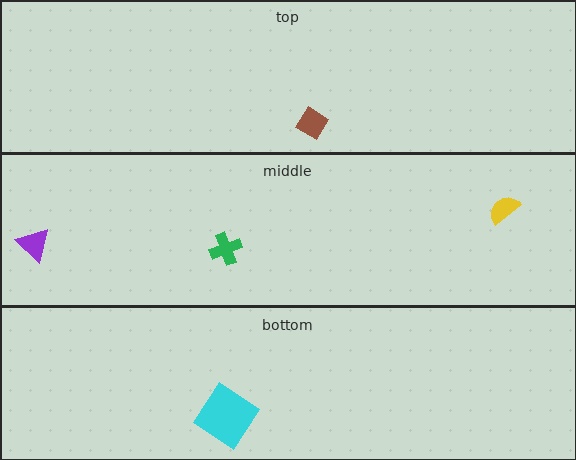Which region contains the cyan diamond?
The bottom region.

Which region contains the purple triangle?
The middle region.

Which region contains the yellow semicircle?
The middle region.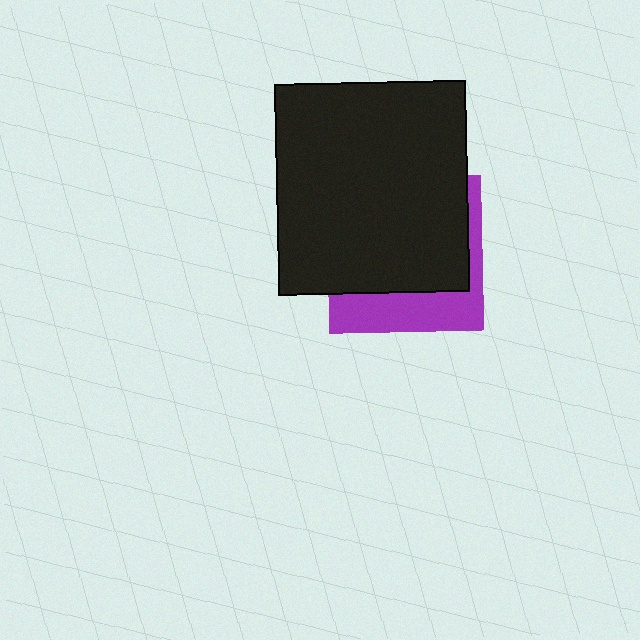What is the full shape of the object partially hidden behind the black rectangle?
The partially hidden object is a purple square.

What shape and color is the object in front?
The object in front is a black rectangle.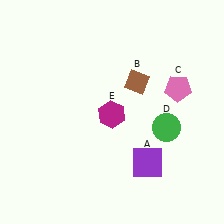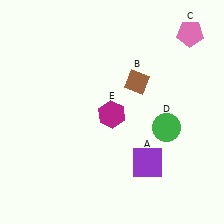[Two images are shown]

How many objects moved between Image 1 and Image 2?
1 object moved between the two images.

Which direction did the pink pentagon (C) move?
The pink pentagon (C) moved up.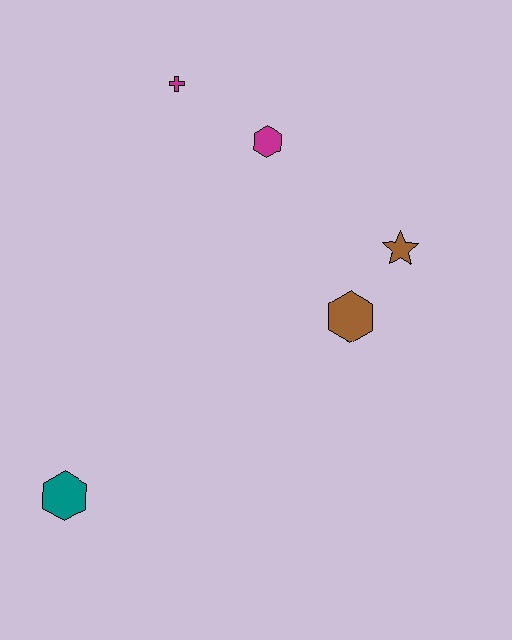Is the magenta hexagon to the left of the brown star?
Yes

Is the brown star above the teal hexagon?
Yes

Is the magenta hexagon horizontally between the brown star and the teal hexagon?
Yes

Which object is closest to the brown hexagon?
The brown star is closest to the brown hexagon.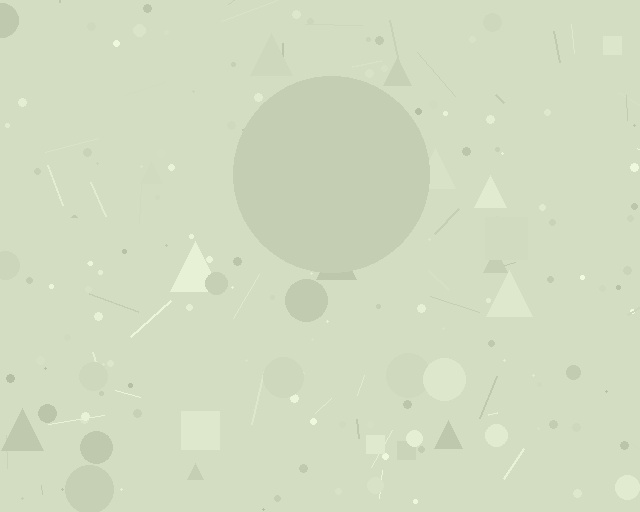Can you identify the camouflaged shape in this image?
The camouflaged shape is a circle.